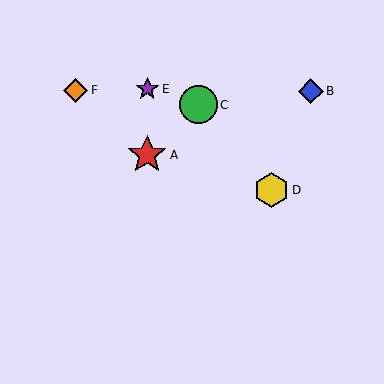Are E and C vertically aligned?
No, E is at x≈147 and C is at x≈199.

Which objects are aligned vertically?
Objects A, E are aligned vertically.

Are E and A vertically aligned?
Yes, both are at x≈147.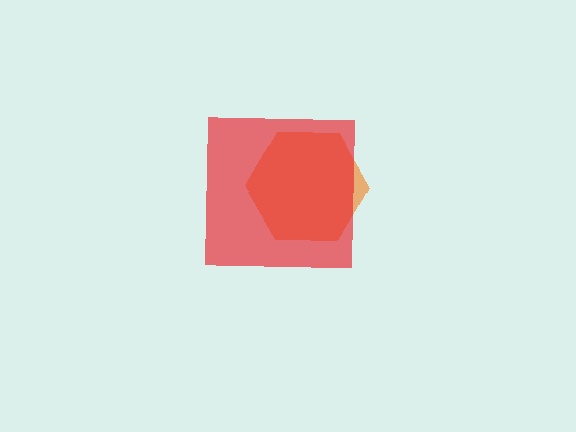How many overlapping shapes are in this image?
There are 2 overlapping shapes in the image.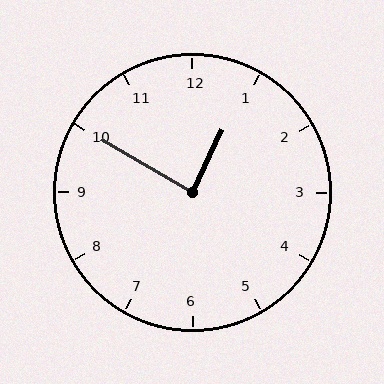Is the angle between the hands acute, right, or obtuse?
It is right.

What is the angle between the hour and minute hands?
Approximately 85 degrees.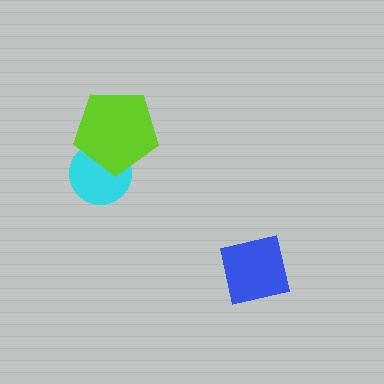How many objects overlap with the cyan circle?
1 object overlaps with the cyan circle.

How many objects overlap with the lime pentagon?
1 object overlaps with the lime pentagon.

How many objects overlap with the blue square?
0 objects overlap with the blue square.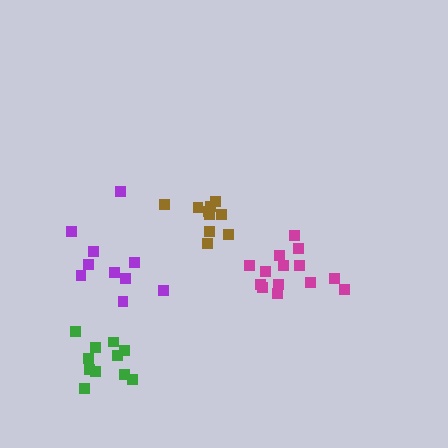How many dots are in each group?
Group 1: 10 dots, Group 2: 14 dots, Group 3: 11 dots, Group 4: 10 dots (45 total).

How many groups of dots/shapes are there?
There are 4 groups.